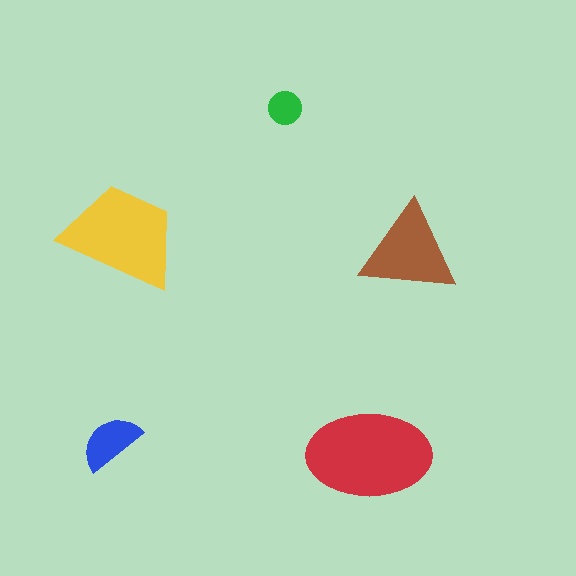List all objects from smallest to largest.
The green circle, the blue semicircle, the brown triangle, the yellow trapezoid, the red ellipse.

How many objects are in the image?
There are 5 objects in the image.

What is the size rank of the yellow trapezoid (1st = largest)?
2nd.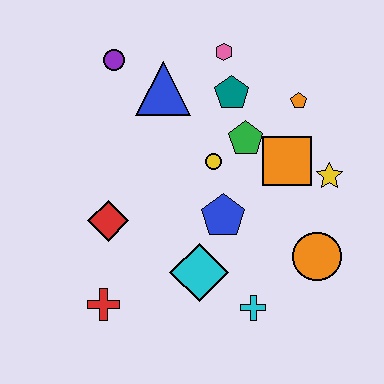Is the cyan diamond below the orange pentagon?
Yes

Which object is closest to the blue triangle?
The purple circle is closest to the blue triangle.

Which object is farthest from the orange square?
The red cross is farthest from the orange square.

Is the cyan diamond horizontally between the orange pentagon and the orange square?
No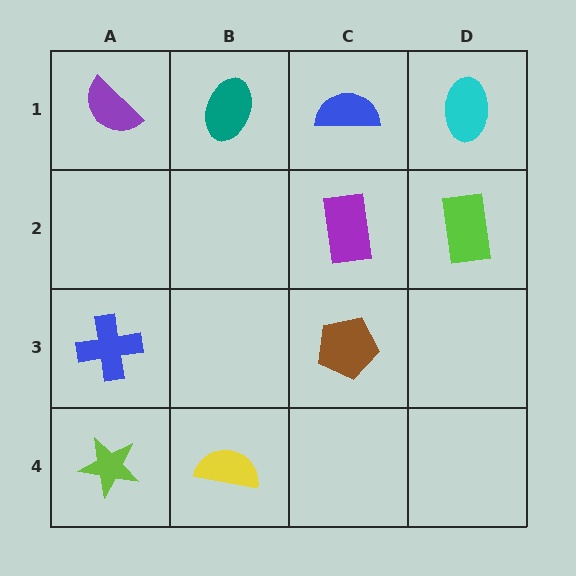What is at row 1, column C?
A blue semicircle.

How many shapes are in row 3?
2 shapes.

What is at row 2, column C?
A purple rectangle.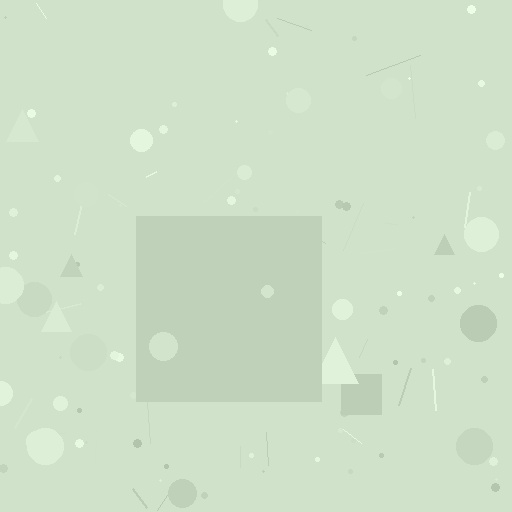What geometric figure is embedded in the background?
A square is embedded in the background.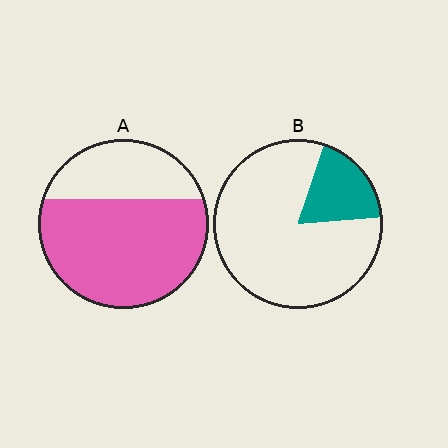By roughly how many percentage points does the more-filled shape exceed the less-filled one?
By roughly 50 percentage points (A over B).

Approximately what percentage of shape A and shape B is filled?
A is approximately 70% and B is approximately 20%.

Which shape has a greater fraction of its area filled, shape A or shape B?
Shape A.